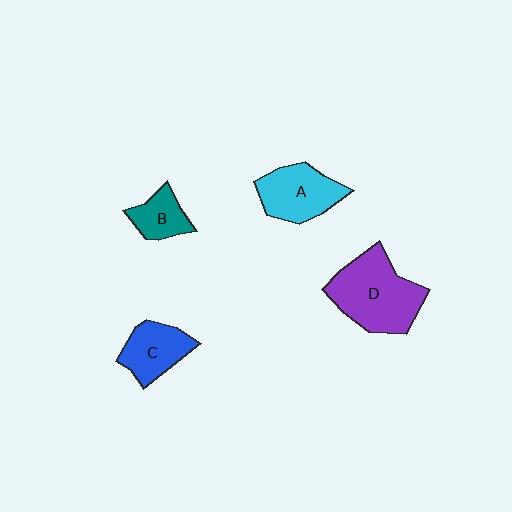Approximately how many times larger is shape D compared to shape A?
Approximately 1.5 times.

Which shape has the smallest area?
Shape B (teal).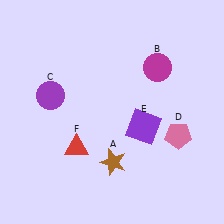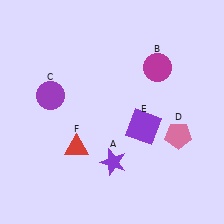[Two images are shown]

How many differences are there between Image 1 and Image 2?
There is 1 difference between the two images.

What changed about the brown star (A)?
In Image 1, A is brown. In Image 2, it changed to purple.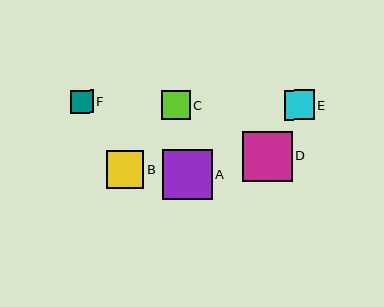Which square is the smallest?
Square F is the smallest with a size of approximately 23 pixels.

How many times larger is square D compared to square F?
Square D is approximately 2.2 times the size of square F.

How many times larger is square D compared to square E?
Square D is approximately 1.7 times the size of square E.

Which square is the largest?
Square D is the largest with a size of approximately 50 pixels.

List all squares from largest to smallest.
From largest to smallest: D, A, B, E, C, F.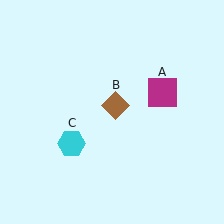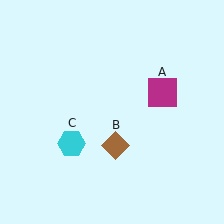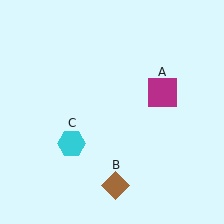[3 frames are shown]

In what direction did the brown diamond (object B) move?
The brown diamond (object B) moved down.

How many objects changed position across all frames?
1 object changed position: brown diamond (object B).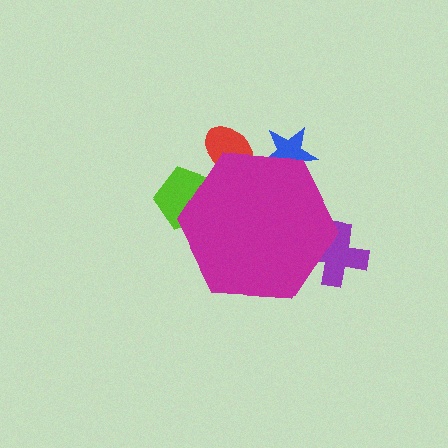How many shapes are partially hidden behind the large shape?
4 shapes are partially hidden.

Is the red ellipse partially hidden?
Yes, the red ellipse is partially hidden behind the magenta hexagon.